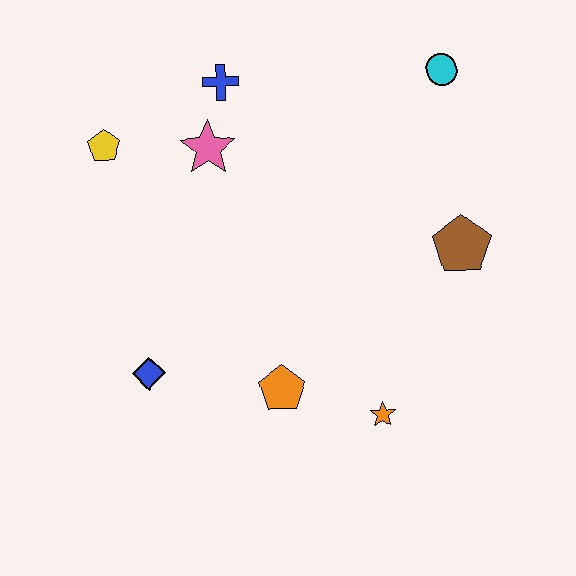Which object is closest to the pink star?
The blue cross is closest to the pink star.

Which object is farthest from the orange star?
The yellow pentagon is farthest from the orange star.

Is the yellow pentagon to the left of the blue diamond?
Yes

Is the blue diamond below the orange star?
No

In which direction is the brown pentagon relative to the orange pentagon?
The brown pentagon is to the right of the orange pentagon.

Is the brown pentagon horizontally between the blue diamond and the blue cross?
No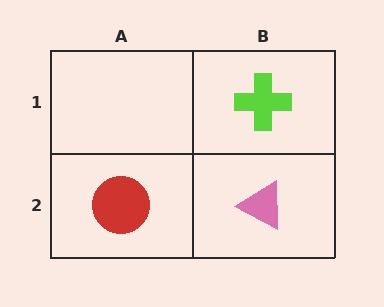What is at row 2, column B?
A pink triangle.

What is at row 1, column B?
A lime cross.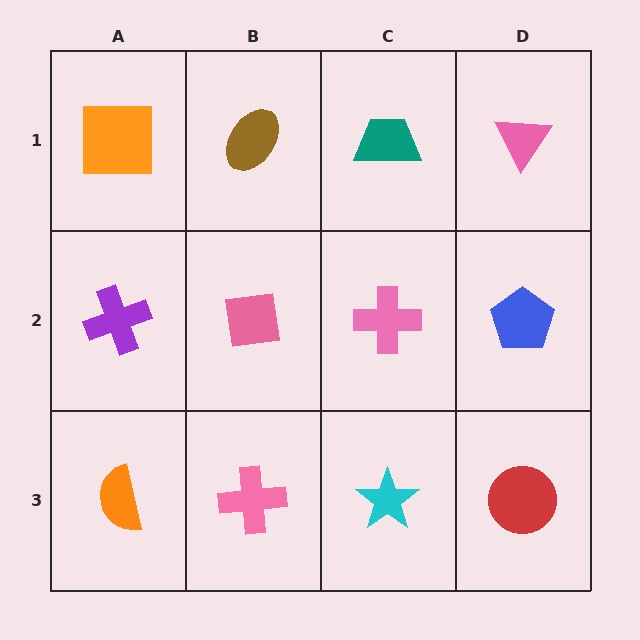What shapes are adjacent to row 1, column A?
A purple cross (row 2, column A), a brown ellipse (row 1, column B).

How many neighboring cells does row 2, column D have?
3.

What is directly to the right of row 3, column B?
A cyan star.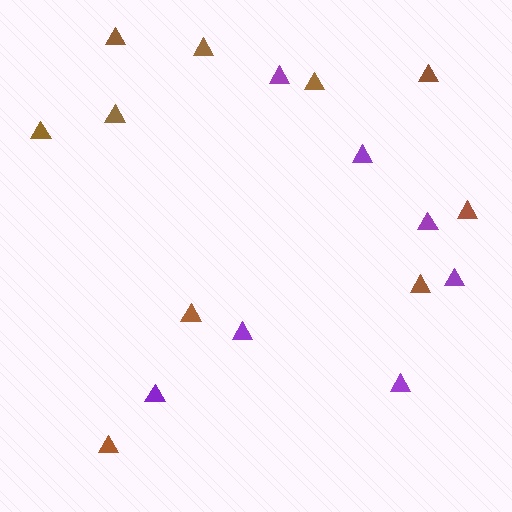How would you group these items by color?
There are 2 groups: one group of brown triangles (10) and one group of purple triangles (7).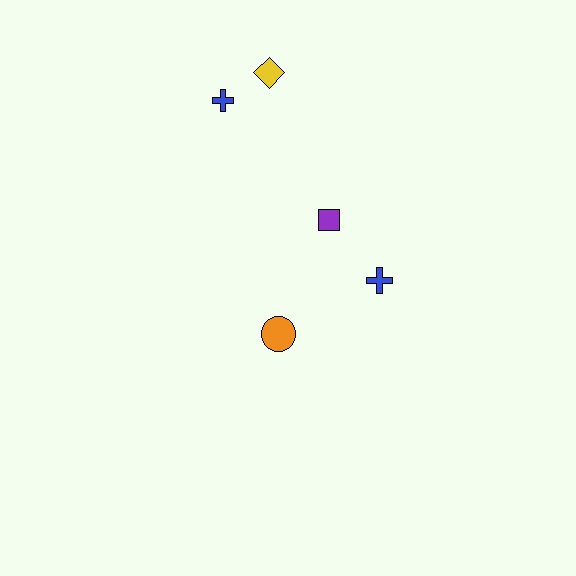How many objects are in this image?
There are 5 objects.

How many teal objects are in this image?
There are no teal objects.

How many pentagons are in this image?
There are no pentagons.